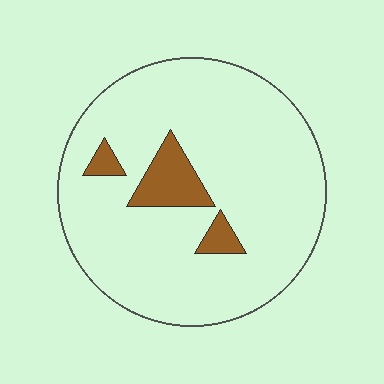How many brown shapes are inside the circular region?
3.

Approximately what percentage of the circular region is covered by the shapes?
Approximately 10%.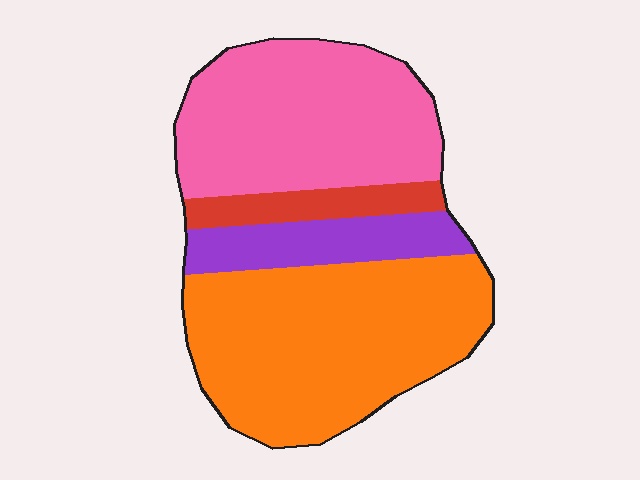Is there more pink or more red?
Pink.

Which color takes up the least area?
Red, at roughly 10%.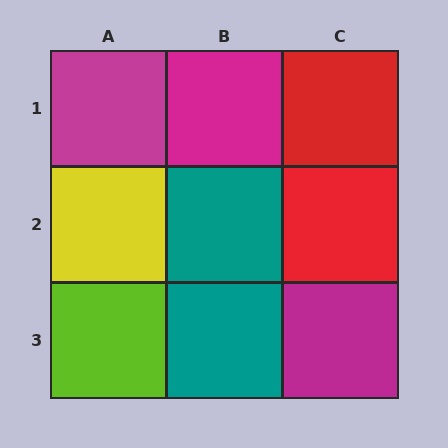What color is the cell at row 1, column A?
Magenta.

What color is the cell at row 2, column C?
Red.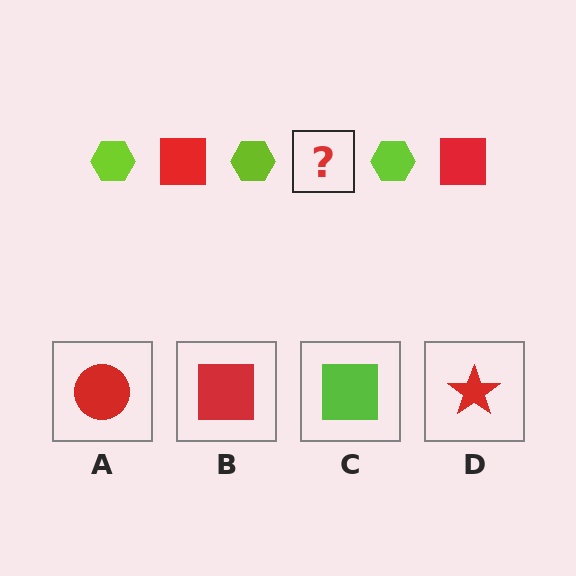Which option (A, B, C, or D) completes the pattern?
B.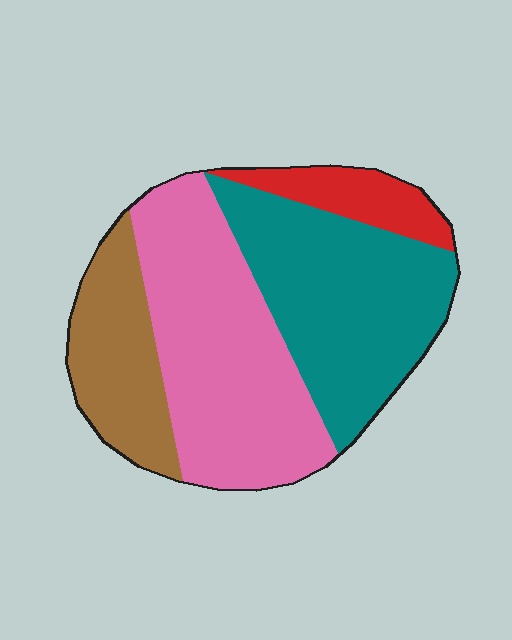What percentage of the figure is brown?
Brown takes up about one sixth (1/6) of the figure.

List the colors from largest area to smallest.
From largest to smallest: pink, teal, brown, red.